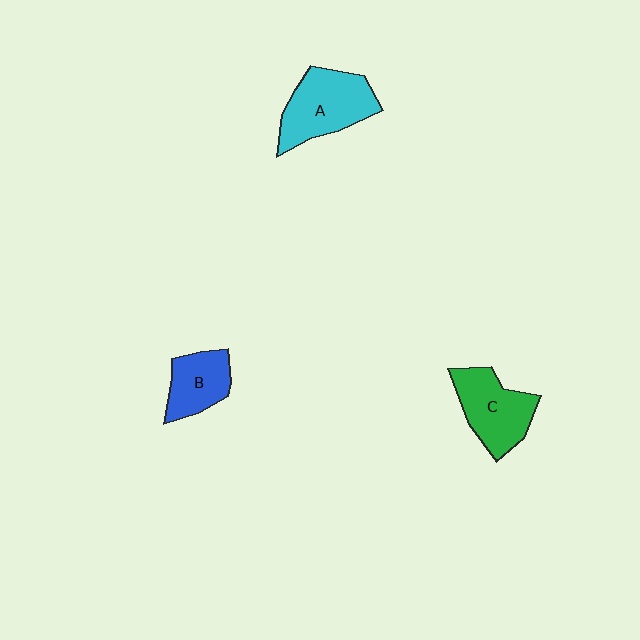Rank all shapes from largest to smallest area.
From largest to smallest: A (cyan), C (green), B (blue).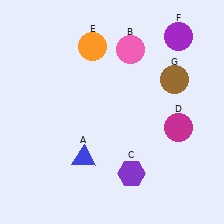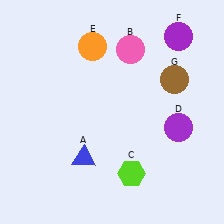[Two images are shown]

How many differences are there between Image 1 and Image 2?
There are 2 differences between the two images.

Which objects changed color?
C changed from purple to lime. D changed from magenta to purple.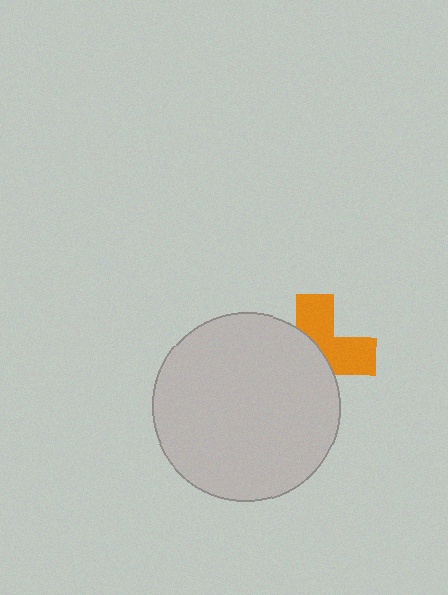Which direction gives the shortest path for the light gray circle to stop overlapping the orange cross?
Moving left gives the shortest separation.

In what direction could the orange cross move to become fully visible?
The orange cross could move right. That would shift it out from behind the light gray circle entirely.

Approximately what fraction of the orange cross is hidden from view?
Roughly 56% of the orange cross is hidden behind the light gray circle.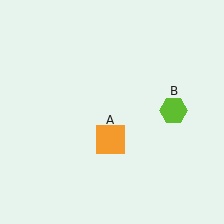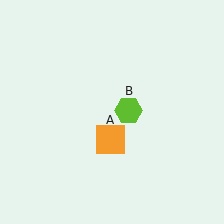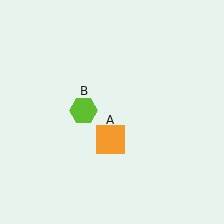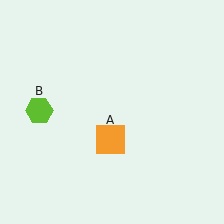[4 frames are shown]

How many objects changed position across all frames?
1 object changed position: lime hexagon (object B).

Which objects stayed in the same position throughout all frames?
Orange square (object A) remained stationary.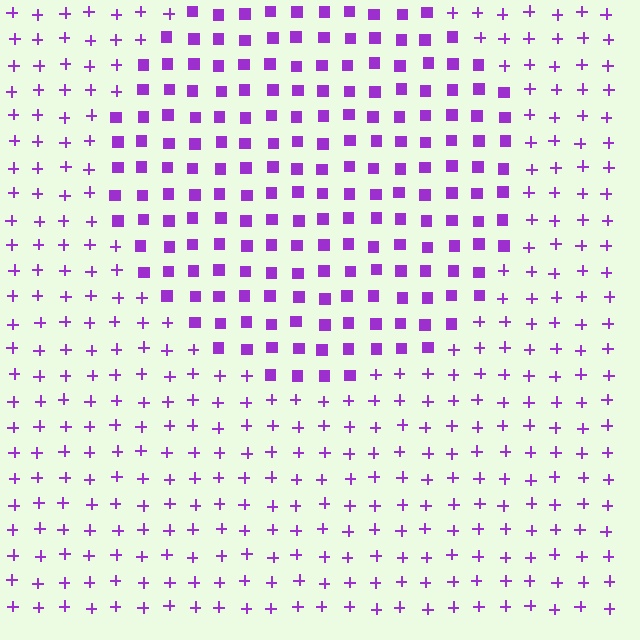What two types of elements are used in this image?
The image uses squares inside the circle region and plus signs outside it.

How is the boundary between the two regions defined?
The boundary is defined by a change in element shape: squares inside vs. plus signs outside. All elements share the same color and spacing.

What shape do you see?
I see a circle.